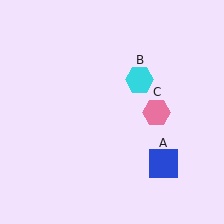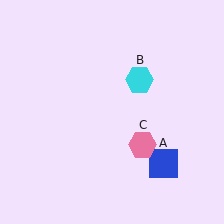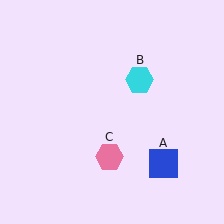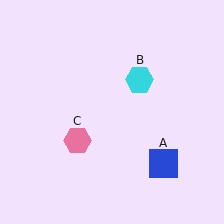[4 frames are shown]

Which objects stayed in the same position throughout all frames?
Blue square (object A) and cyan hexagon (object B) remained stationary.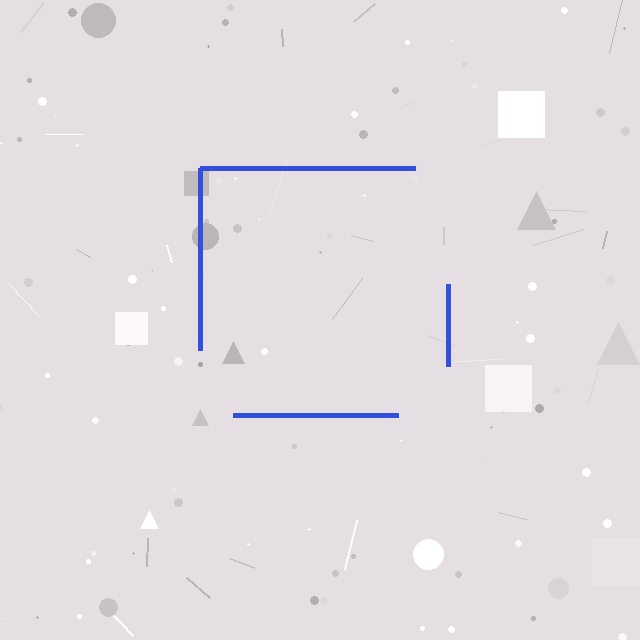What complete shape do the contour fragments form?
The contour fragments form a square.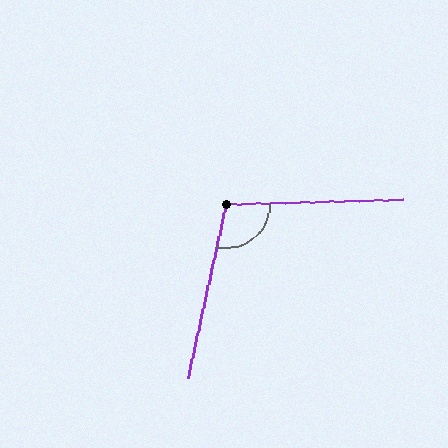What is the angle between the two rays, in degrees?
Approximately 104 degrees.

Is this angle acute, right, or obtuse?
It is obtuse.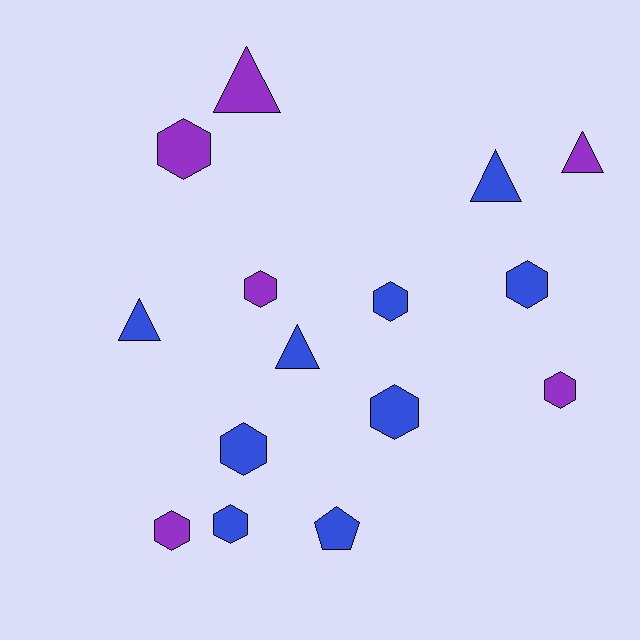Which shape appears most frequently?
Hexagon, with 9 objects.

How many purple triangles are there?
There are 2 purple triangles.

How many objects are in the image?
There are 15 objects.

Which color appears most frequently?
Blue, with 9 objects.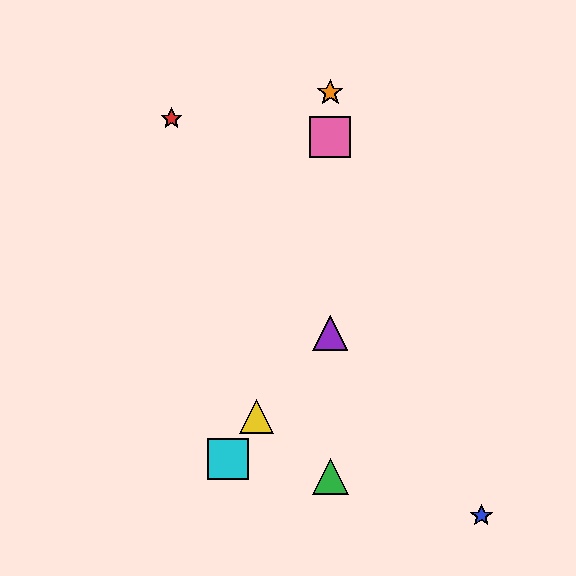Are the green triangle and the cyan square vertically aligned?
No, the green triangle is at x≈330 and the cyan square is at x≈228.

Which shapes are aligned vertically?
The green triangle, the purple triangle, the orange star, the pink square are aligned vertically.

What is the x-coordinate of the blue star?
The blue star is at x≈481.